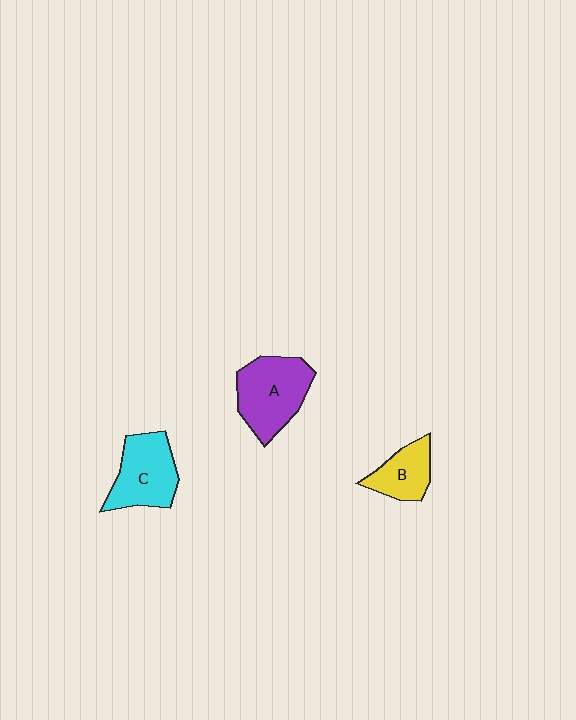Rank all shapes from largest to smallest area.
From largest to smallest: A (purple), C (cyan), B (yellow).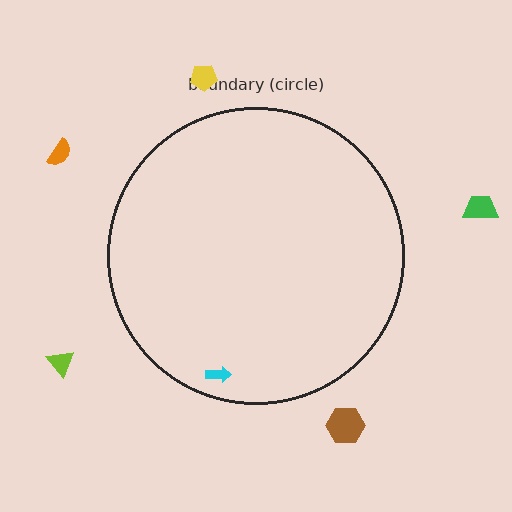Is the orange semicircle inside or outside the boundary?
Outside.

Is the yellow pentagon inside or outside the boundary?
Outside.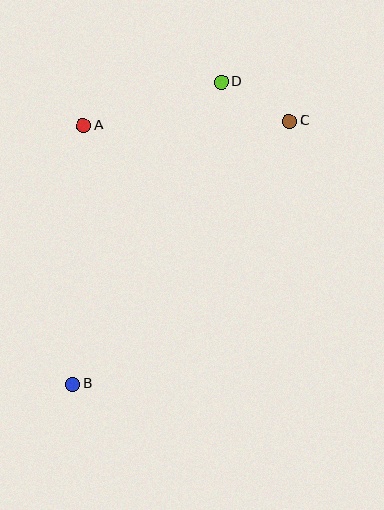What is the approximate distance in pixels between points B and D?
The distance between B and D is approximately 337 pixels.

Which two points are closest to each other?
Points C and D are closest to each other.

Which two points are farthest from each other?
Points B and C are farthest from each other.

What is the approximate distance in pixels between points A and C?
The distance between A and C is approximately 206 pixels.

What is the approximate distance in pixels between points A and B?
The distance between A and B is approximately 259 pixels.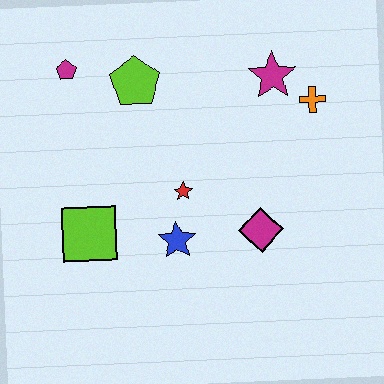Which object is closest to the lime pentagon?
The magenta pentagon is closest to the lime pentagon.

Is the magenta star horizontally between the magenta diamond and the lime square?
No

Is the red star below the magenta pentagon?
Yes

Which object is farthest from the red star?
The magenta pentagon is farthest from the red star.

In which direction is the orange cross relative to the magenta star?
The orange cross is to the right of the magenta star.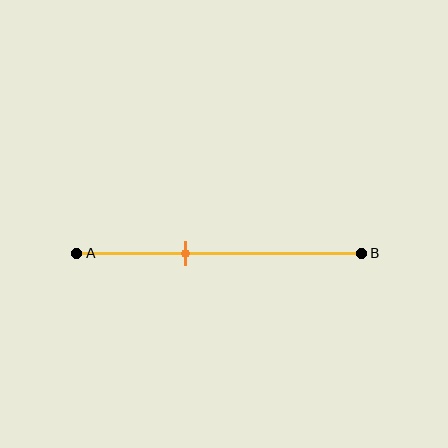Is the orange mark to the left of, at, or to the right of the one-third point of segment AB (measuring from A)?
The orange mark is to the right of the one-third point of segment AB.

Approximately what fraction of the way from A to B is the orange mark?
The orange mark is approximately 40% of the way from A to B.